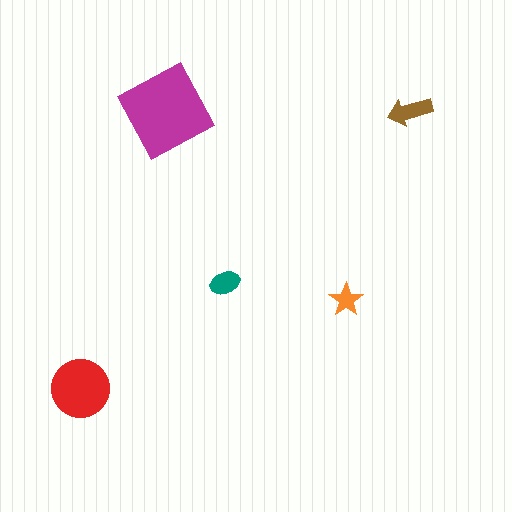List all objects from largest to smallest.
The magenta square, the red circle, the brown arrow, the teal ellipse, the orange star.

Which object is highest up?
The magenta square is topmost.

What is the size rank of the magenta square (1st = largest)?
1st.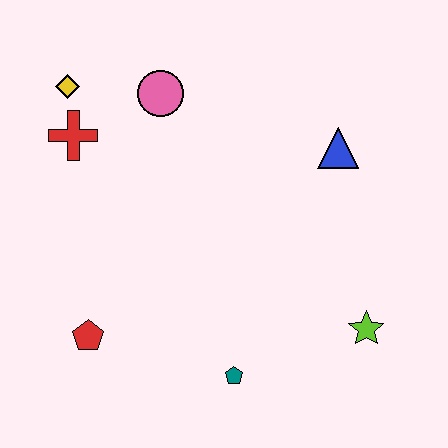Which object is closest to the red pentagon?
The teal pentagon is closest to the red pentagon.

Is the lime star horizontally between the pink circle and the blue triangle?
No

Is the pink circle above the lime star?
Yes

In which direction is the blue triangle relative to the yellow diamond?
The blue triangle is to the right of the yellow diamond.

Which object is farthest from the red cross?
The lime star is farthest from the red cross.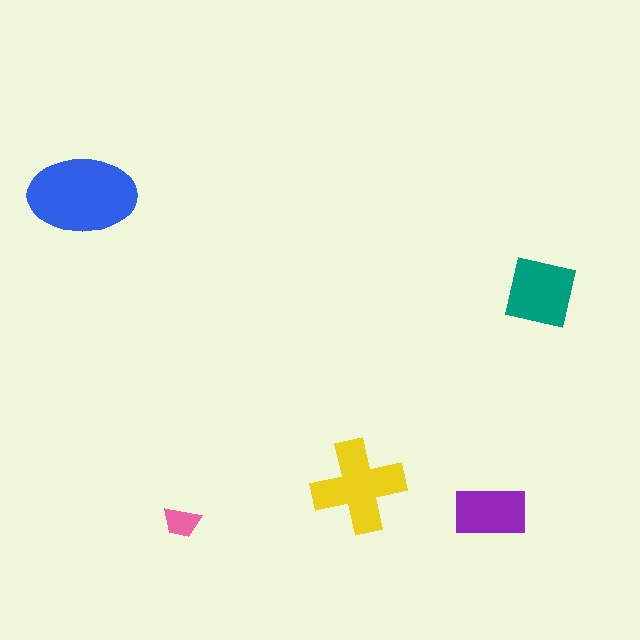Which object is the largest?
The blue ellipse.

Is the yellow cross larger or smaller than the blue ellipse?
Smaller.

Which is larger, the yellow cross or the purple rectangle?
The yellow cross.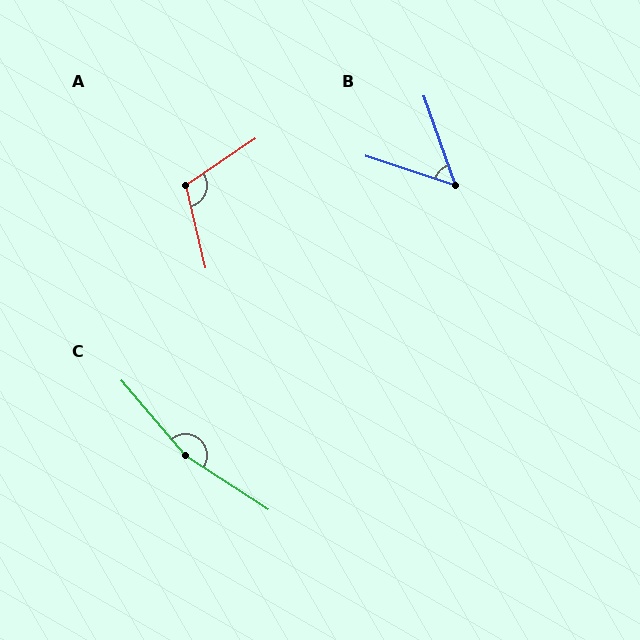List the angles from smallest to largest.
B (53°), A (111°), C (163°).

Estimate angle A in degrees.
Approximately 111 degrees.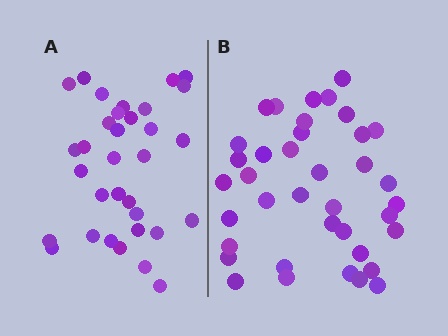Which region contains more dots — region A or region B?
Region B (the right region) has more dots.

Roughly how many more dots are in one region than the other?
Region B has about 5 more dots than region A.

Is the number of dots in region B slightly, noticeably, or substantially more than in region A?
Region B has only slightly more — the two regions are fairly close. The ratio is roughly 1.2 to 1.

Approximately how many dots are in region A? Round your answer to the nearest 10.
About 30 dots. (The exact count is 33, which rounds to 30.)